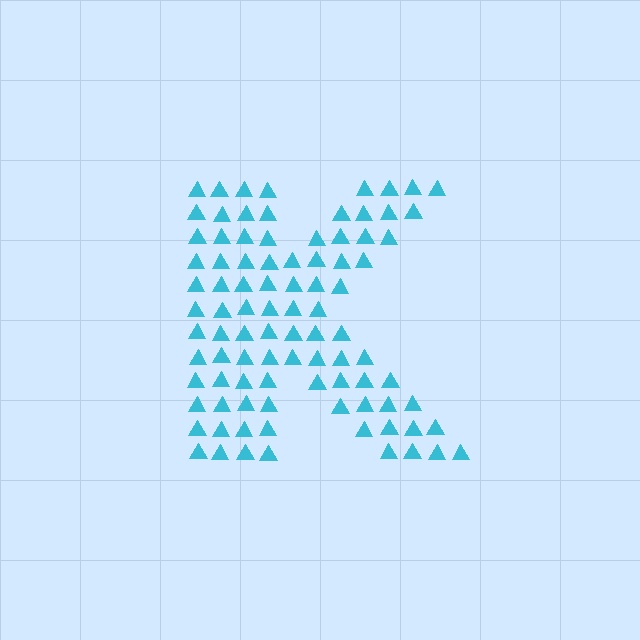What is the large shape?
The large shape is the letter K.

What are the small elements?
The small elements are triangles.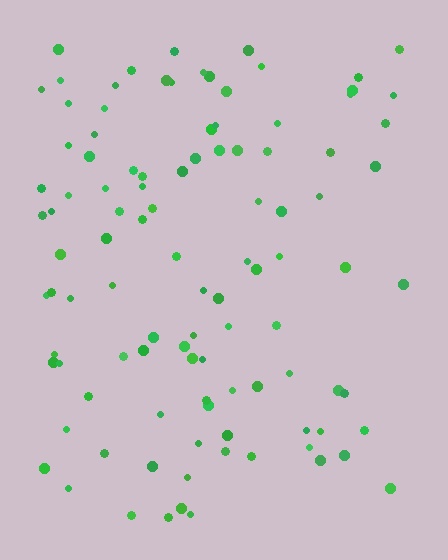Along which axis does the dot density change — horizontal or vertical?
Horizontal.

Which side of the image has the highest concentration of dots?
The left.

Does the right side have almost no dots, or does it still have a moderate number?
Still a moderate number, just noticeably fewer than the left.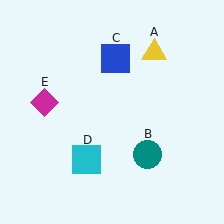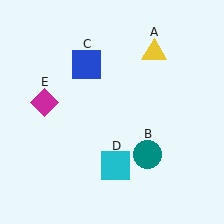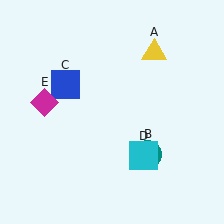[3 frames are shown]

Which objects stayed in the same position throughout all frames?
Yellow triangle (object A) and teal circle (object B) and magenta diamond (object E) remained stationary.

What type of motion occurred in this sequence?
The blue square (object C), cyan square (object D) rotated counterclockwise around the center of the scene.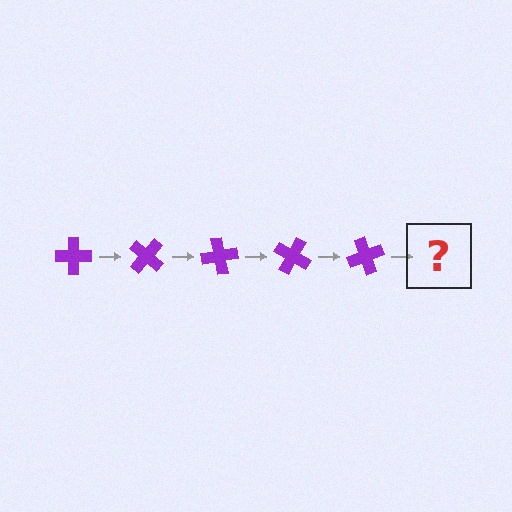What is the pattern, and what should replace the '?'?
The pattern is that the cross rotates 40 degrees each step. The '?' should be a purple cross rotated 200 degrees.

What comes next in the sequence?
The next element should be a purple cross rotated 200 degrees.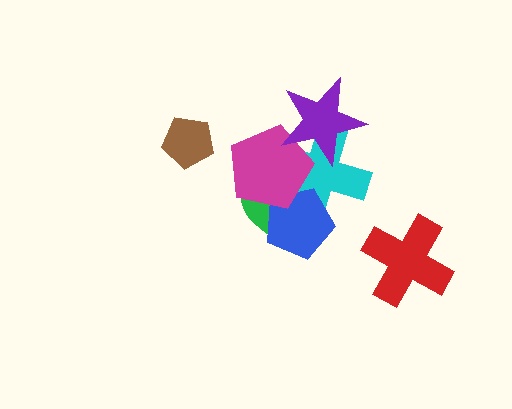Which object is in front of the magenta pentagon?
The purple star is in front of the magenta pentagon.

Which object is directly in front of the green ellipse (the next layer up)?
The cyan cross is directly in front of the green ellipse.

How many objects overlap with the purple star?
2 objects overlap with the purple star.